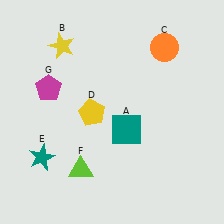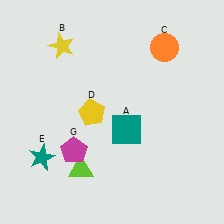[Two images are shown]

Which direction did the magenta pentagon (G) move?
The magenta pentagon (G) moved down.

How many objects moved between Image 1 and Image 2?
1 object moved between the two images.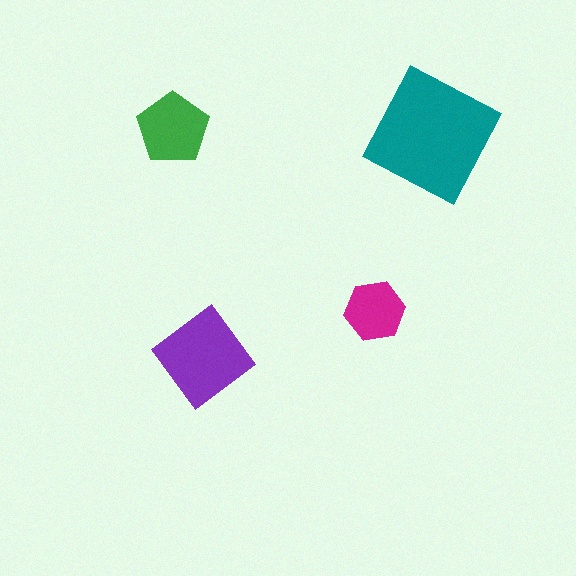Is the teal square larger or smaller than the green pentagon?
Larger.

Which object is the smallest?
The magenta hexagon.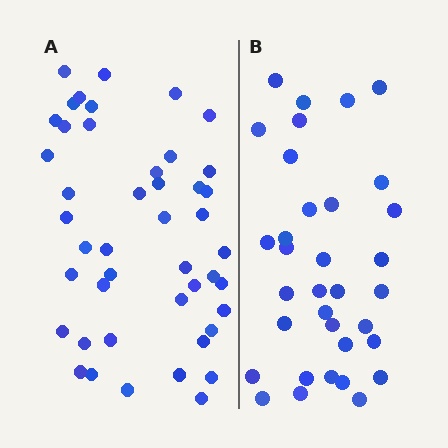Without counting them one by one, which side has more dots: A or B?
Region A (the left region) has more dots.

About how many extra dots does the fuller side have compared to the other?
Region A has roughly 12 or so more dots than region B.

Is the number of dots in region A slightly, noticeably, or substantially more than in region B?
Region A has noticeably more, but not dramatically so. The ratio is roughly 1.3 to 1.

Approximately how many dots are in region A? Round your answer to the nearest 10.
About 40 dots. (The exact count is 45, which rounds to 40.)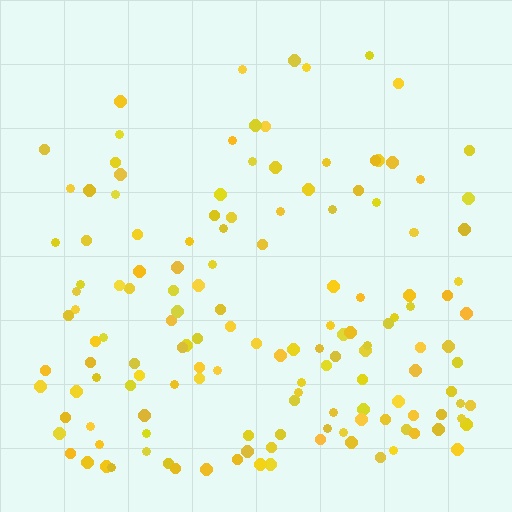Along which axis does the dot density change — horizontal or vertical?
Vertical.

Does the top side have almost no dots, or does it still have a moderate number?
Still a moderate number, just noticeably fewer than the bottom.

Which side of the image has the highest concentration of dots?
The bottom.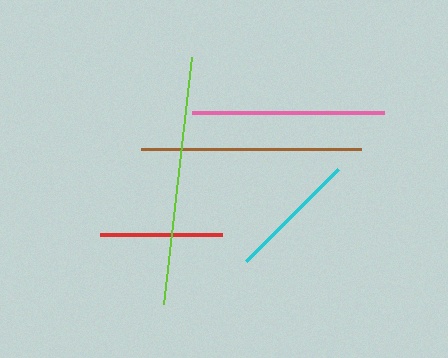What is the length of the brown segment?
The brown segment is approximately 220 pixels long.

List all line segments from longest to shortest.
From longest to shortest: lime, brown, pink, cyan, red.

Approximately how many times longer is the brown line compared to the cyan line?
The brown line is approximately 1.7 times the length of the cyan line.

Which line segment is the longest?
The lime line is the longest at approximately 249 pixels.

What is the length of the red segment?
The red segment is approximately 122 pixels long.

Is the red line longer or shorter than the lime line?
The lime line is longer than the red line.